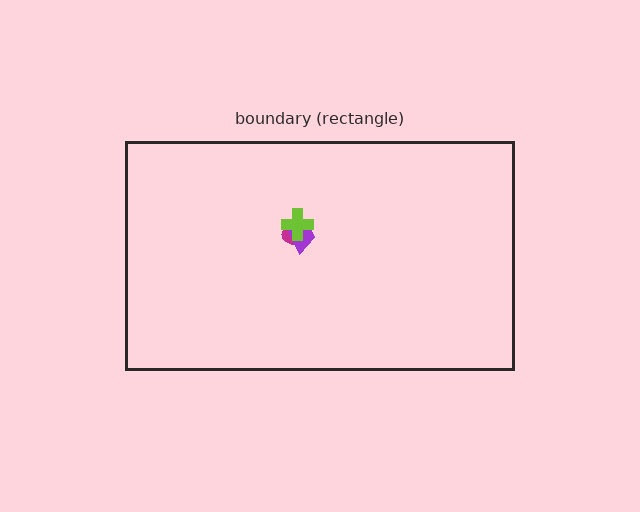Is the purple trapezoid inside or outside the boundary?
Inside.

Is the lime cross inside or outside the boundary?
Inside.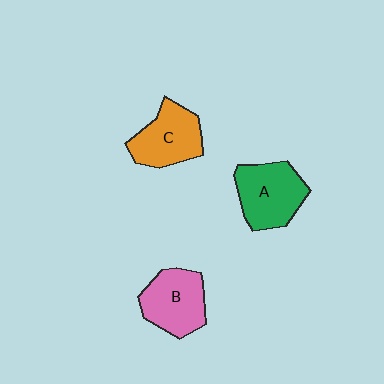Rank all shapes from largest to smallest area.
From largest to smallest: A (green), B (pink), C (orange).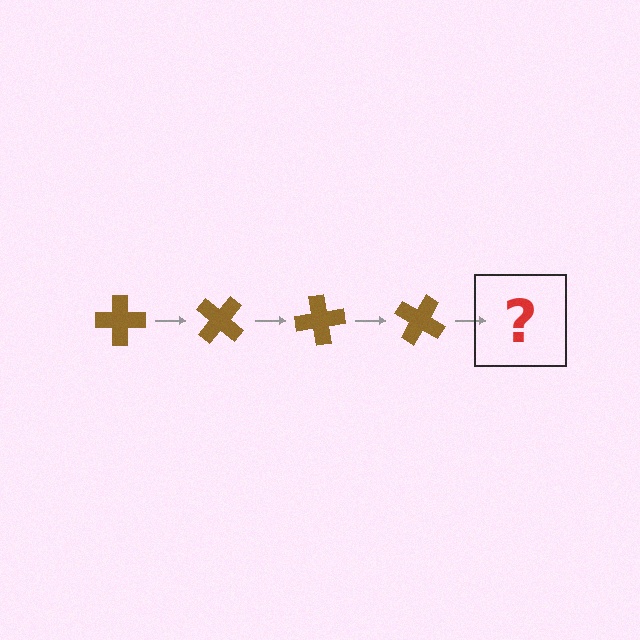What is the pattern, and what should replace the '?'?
The pattern is that the cross rotates 40 degrees each step. The '?' should be a brown cross rotated 160 degrees.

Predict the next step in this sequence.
The next step is a brown cross rotated 160 degrees.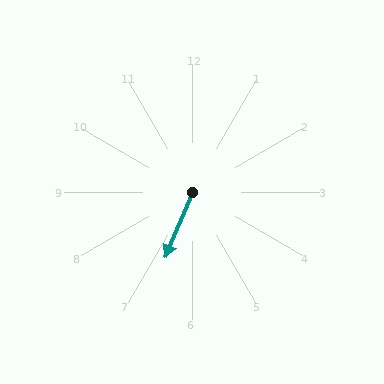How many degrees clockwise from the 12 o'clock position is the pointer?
Approximately 202 degrees.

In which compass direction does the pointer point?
South.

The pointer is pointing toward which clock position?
Roughly 7 o'clock.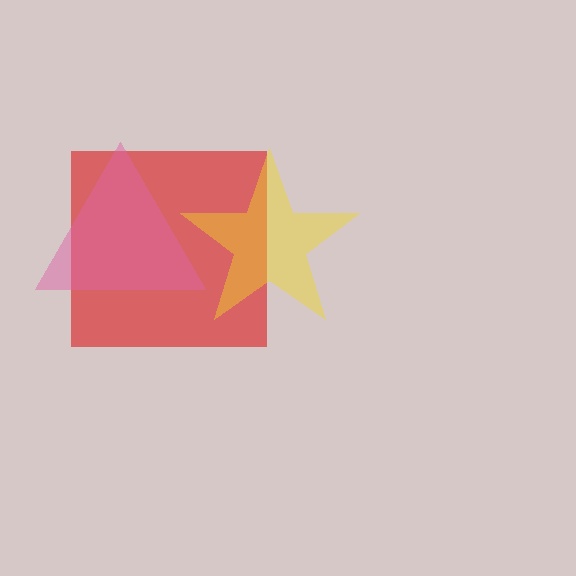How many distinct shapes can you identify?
There are 3 distinct shapes: a red square, a yellow star, a pink triangle.